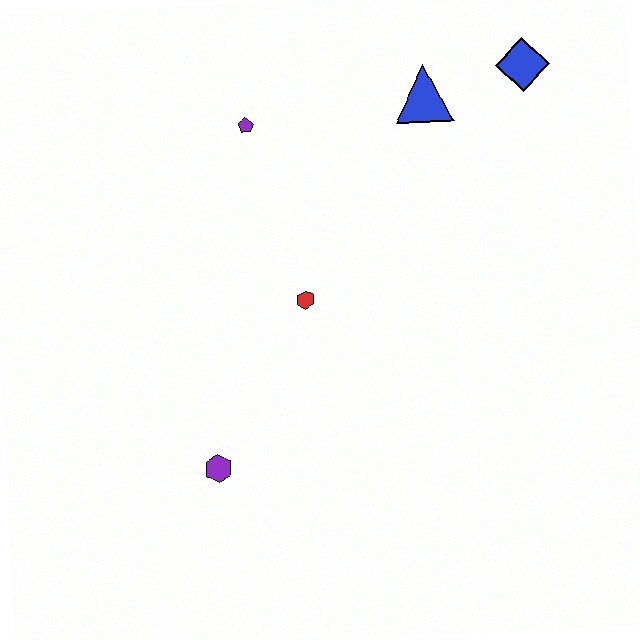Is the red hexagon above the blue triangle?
No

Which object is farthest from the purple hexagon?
The blue diamond is farthest from the purple hexagon.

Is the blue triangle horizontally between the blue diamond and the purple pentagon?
Yes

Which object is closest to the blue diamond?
The blue triangle is closest to the blue diamond.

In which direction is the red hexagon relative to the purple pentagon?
The red hexagon is below the purple pentagon.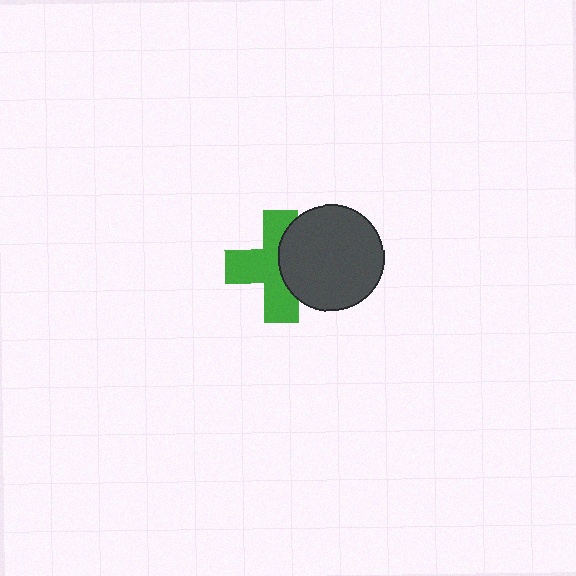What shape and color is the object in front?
The object in front is a dark gray circle.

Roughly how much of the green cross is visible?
About half of it is visible (roughly 61%).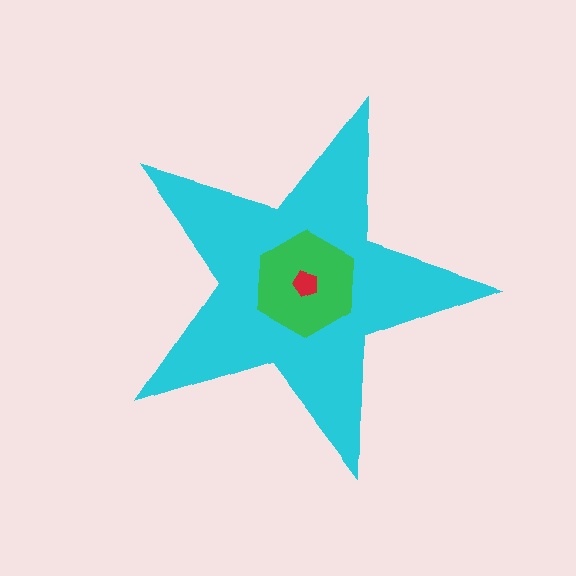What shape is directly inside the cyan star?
The green hexagon.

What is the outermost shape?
The cyan star.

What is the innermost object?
The red pentagon.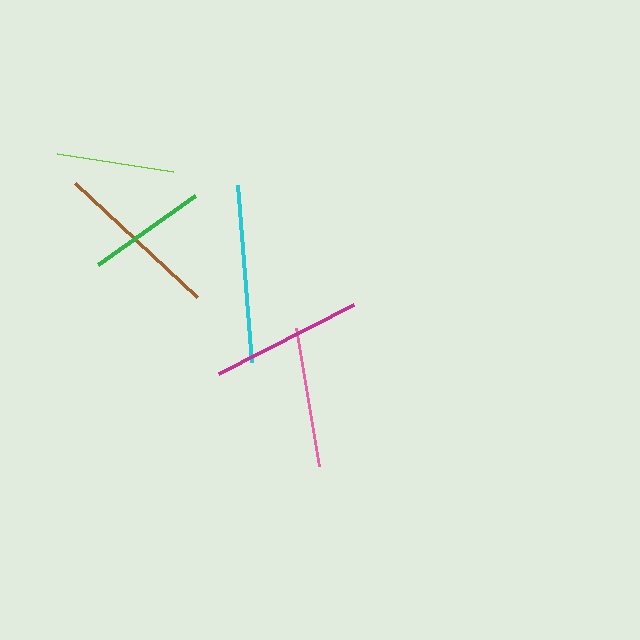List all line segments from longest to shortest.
From longest to shortest: cyan, brown, magenta, pink, green, lime.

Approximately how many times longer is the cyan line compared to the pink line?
The cyan line is approximately 1.3 times the length of the pink line.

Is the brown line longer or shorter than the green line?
The brown line is longer than the green line.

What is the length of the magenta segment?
The magenta segment is approximately 152 pixels long.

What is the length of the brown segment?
The brown segment is approximately 168 pixels long.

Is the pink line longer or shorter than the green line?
The pink line is longer than the green line.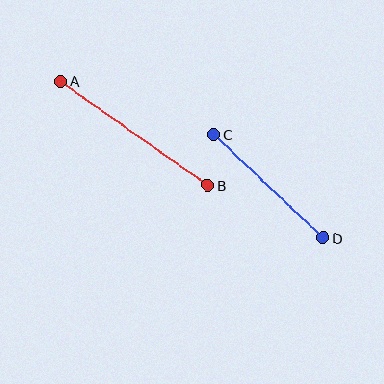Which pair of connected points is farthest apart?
Points A and B are farthest apart.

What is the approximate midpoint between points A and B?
The midpoint is at approximately (134, 133) pixels.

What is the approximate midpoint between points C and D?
The midpoint is at approximately (268, 186) pixels.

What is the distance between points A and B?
The distance is approximately 180 pixels.